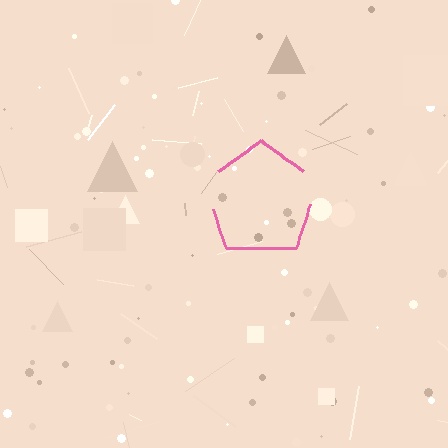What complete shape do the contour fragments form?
The contour fragments form a pentagon.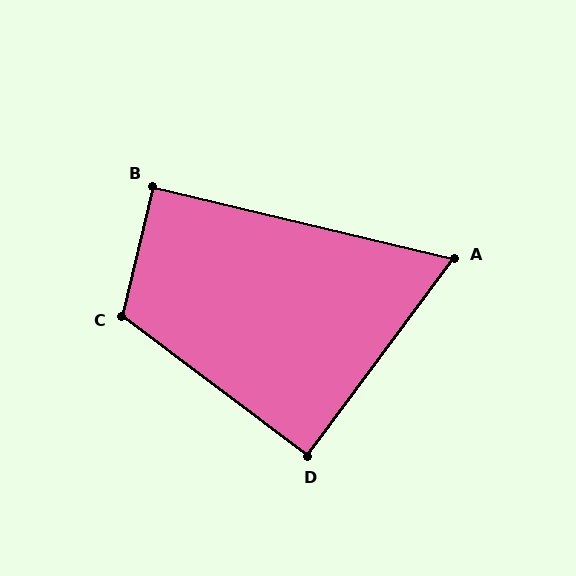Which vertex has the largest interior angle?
C, at approximately 113 degrees.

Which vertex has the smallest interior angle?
A, at approximately 67 degrees.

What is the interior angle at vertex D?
Approximately 90 degrees (approximately right).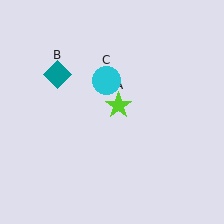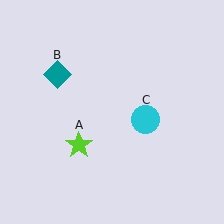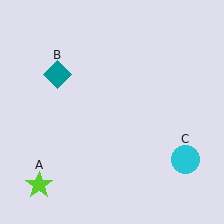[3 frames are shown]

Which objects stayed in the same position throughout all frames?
Teal diamond (object B) remained stationary.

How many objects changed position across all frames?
2 objects changed position: lime star (object A), cyan circle (object C).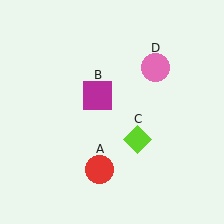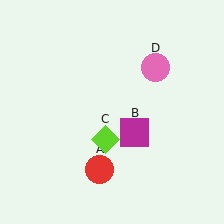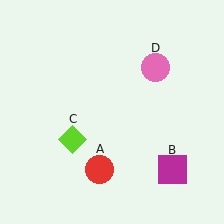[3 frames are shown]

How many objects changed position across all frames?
2 objects changed position: magenta square (object B), lime diamond (object C).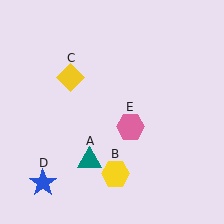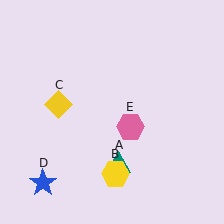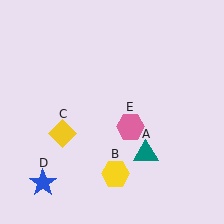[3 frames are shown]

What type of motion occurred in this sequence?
The teal triangle (object A), yellow diamond (object C) rotated counterclockwise around the center of the scene.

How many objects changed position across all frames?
2 objects changed position: teal triangle (object A), yellow diamond (object C).